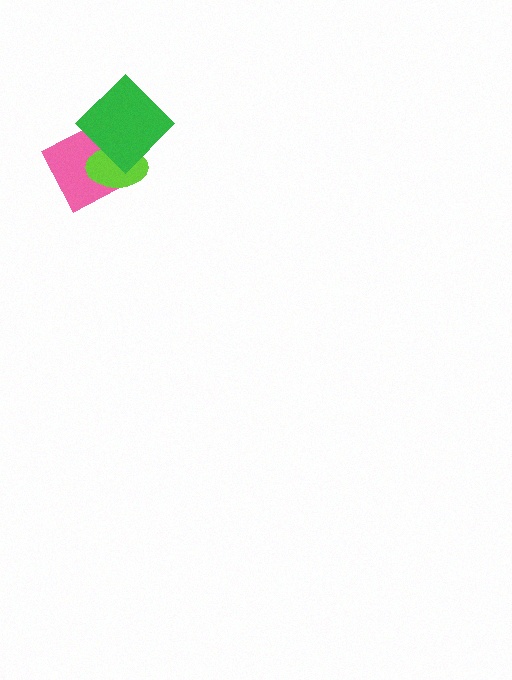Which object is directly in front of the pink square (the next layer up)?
The lime ellipse is directly in front of the pink square.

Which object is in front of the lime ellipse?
The green diamond is in front of the lime ellipse.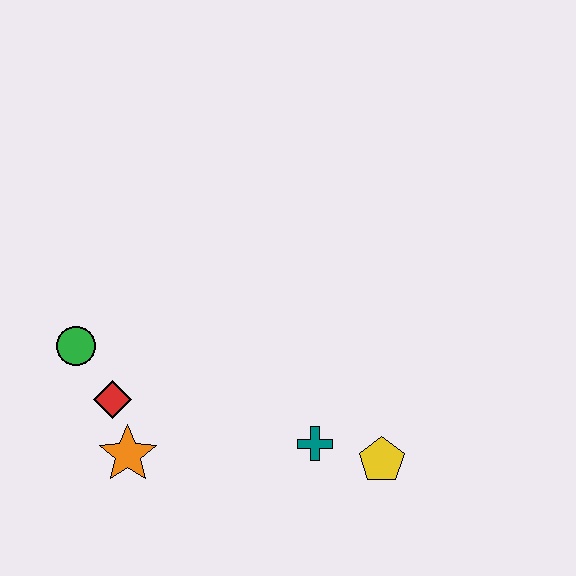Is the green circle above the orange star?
Yes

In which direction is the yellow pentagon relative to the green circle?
The yellow pentagon is to the right of the green circle.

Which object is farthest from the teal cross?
The green circle is farthest from the teal cross.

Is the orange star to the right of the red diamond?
Yes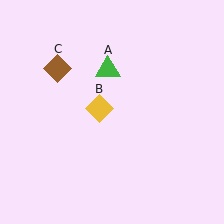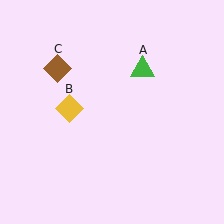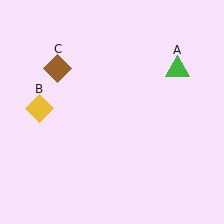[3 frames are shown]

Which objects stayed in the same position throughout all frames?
Brown diamond (object C) remained stationary.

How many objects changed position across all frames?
2 objects changed position: green triangle (object A), yellow diamond (object B).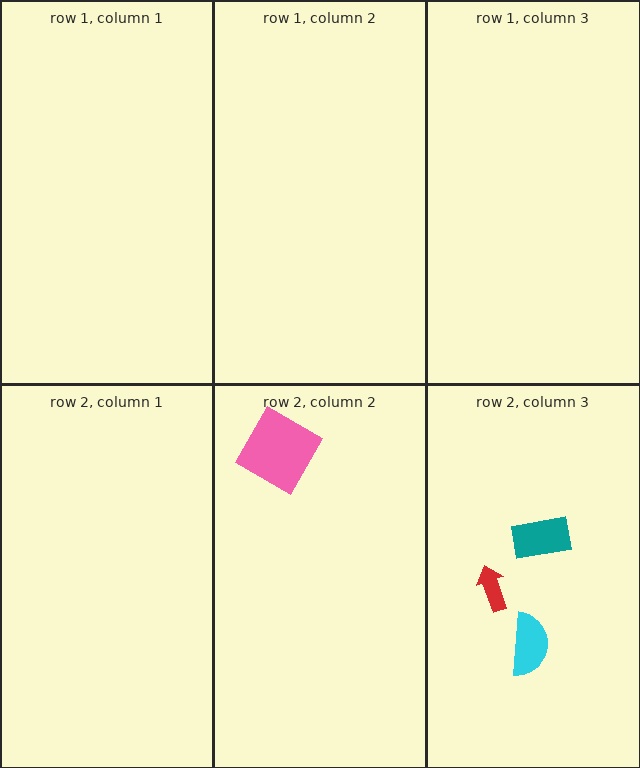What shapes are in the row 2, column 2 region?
The pink square.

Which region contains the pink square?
The row 2, column 2 region.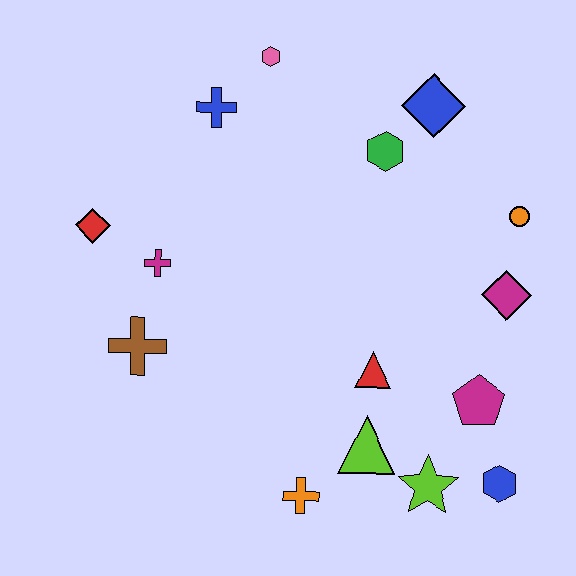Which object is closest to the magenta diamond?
The orange circle is closest to the magenta diamond.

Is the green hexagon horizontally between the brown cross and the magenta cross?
No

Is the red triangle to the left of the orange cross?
No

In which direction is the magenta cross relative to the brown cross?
The magenta cross is above the brown cross.